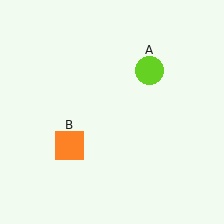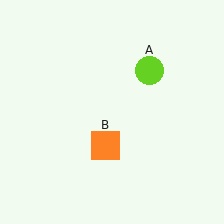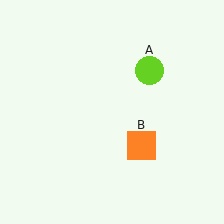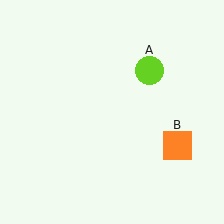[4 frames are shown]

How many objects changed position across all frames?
1 object changed position: orange square (object B).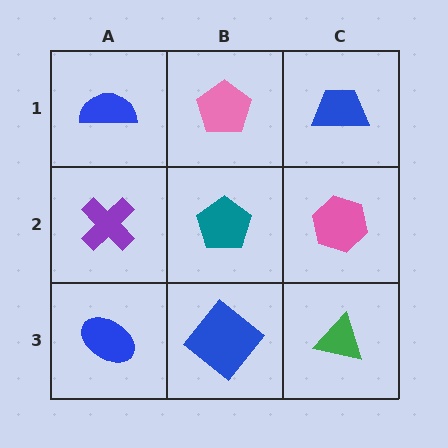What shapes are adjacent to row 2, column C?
A blue trapezoid (row 1, column C), a green triangle (row 3, column C), a teal pentagon (row 2, column B).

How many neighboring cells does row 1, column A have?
2.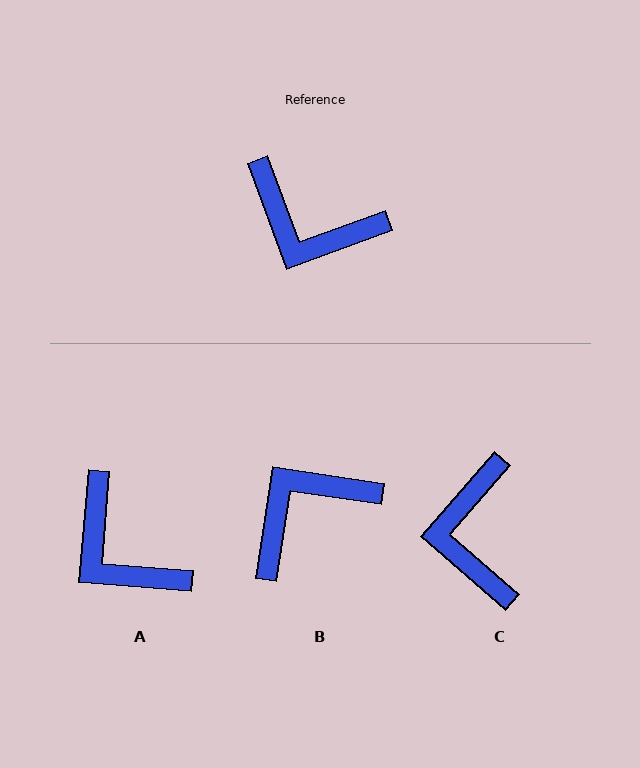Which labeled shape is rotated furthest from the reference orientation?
B, about 119 degrees away.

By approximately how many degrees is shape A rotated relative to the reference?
Approximately 25 degrees clockwise.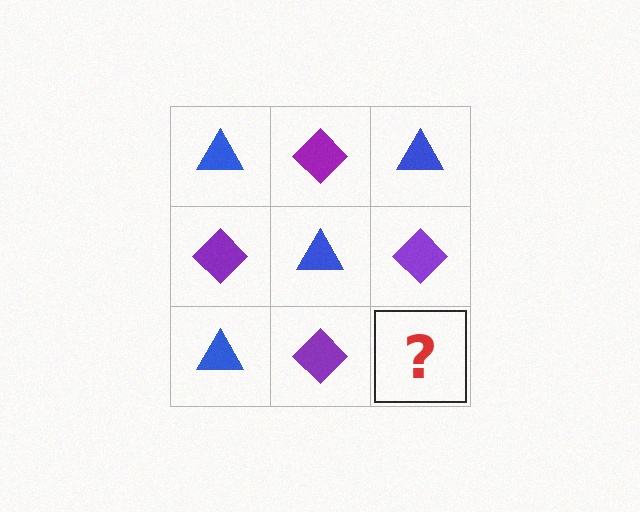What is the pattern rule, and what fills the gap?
The rule is that it alternates blue triangle and purple diamond in a checkerboard pattern. The gap should be filled with a blue triangle.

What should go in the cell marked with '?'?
The missing cell should contain a blue triangle.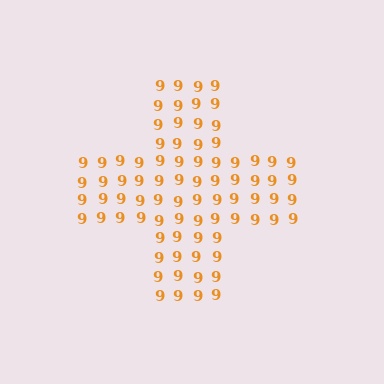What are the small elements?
The small elements are digit 9's.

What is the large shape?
The large shape is a cross.